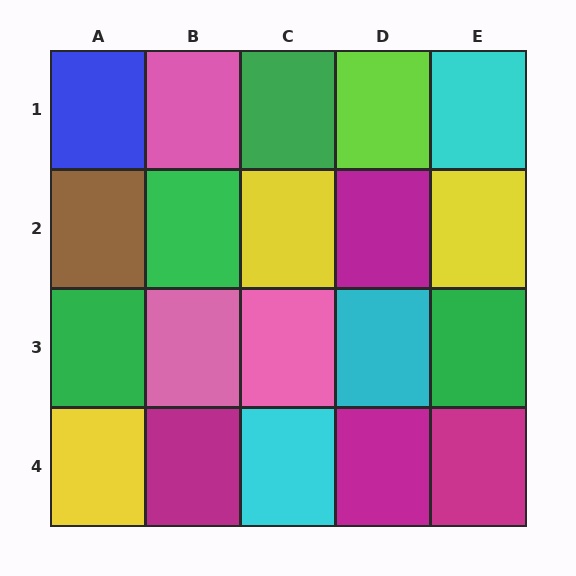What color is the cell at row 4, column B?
Magenta.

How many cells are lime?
1 cell is lime.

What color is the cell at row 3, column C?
Pink.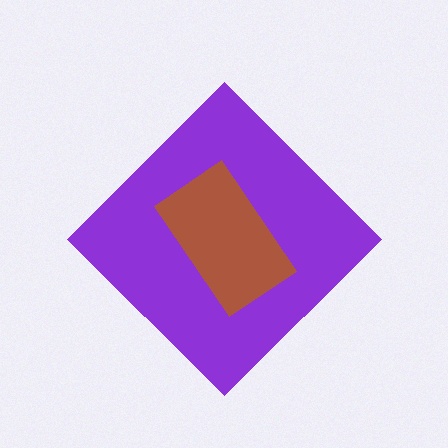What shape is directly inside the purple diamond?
The brown rectangle.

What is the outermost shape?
The purple diamond.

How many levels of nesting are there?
2.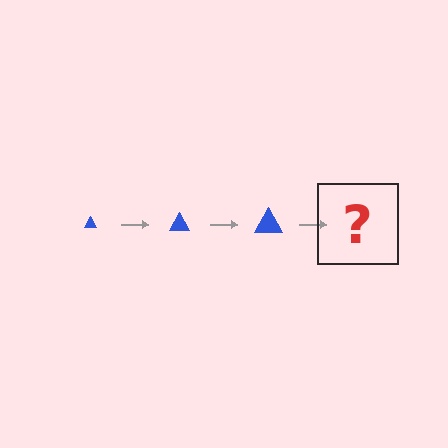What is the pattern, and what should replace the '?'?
The pattern is that the triangle gets progressively larger each step. The '?' should be a blue triangle, larger than the previous one.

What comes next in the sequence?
The next element should be a blue triangle, larger than the previous one.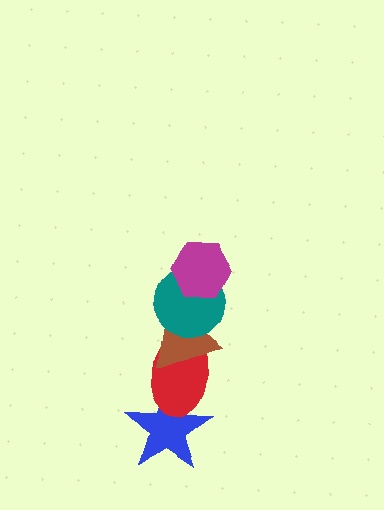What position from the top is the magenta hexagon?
The magenta hexagon is 1st from the top.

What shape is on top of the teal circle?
The magenta hexagon is on top of the teal circle.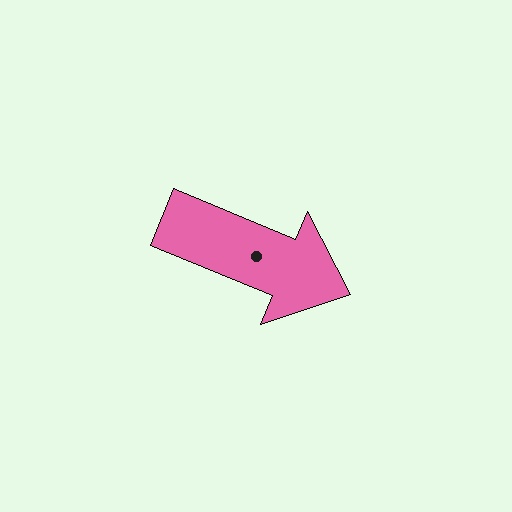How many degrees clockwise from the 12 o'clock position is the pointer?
Approximately 112 degrees.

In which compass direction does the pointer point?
East.